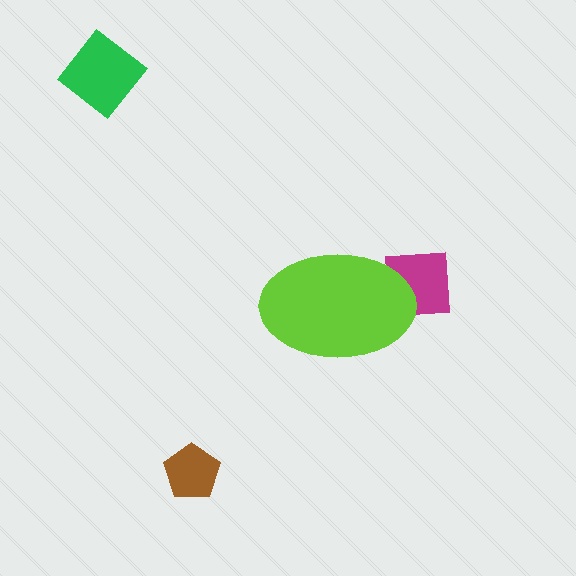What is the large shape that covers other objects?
A lime ellipse.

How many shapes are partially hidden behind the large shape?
2 shapes are partially hidden.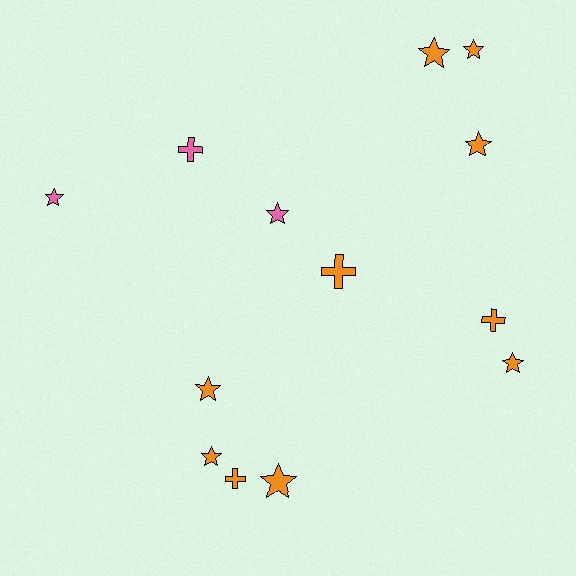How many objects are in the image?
There are 13 objects.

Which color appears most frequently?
Orange, with 10 objects.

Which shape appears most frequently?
Star, with 9 objects.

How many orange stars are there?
There are 7 orange stars.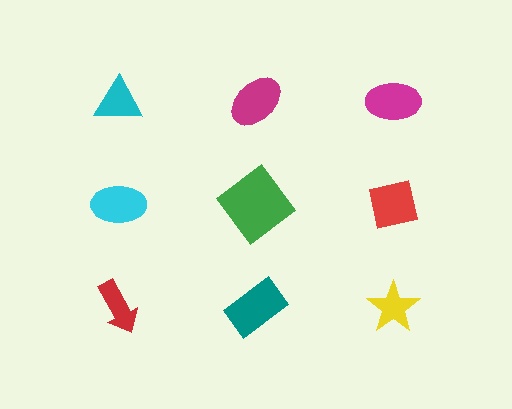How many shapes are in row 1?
3 shapes.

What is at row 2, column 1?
A cyan ellipse.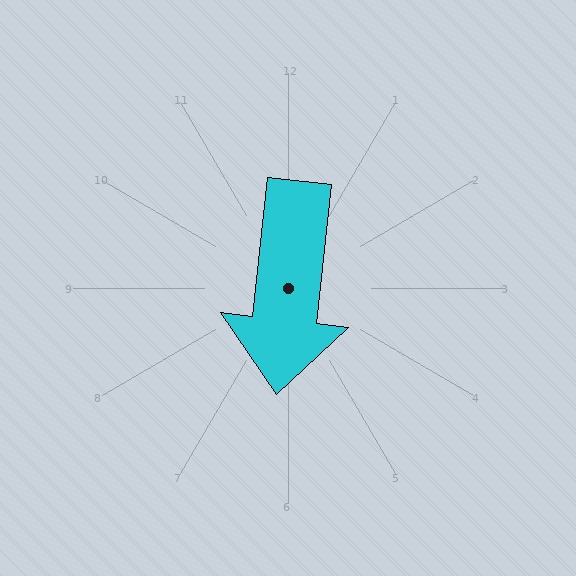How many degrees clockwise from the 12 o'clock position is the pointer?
Approximately 186 degrees.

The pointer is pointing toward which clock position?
Roughly 6 o'clock.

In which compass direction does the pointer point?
South.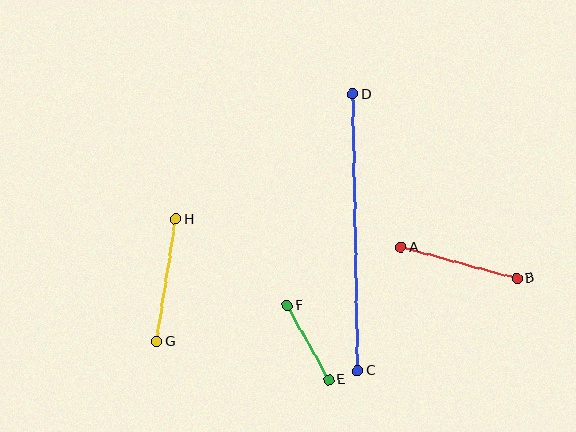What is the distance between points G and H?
The distance is approximately 124 pixels.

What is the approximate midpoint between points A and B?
The midpoint is at approximately (459, 263) pixels.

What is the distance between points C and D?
The distance is approximately 277 pixels.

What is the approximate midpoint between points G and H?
The midpoint is at approximately (166, 281) pixels.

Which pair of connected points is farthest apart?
Points C and D are farthest apart.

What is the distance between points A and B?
The distance is approximately 120 pixels.